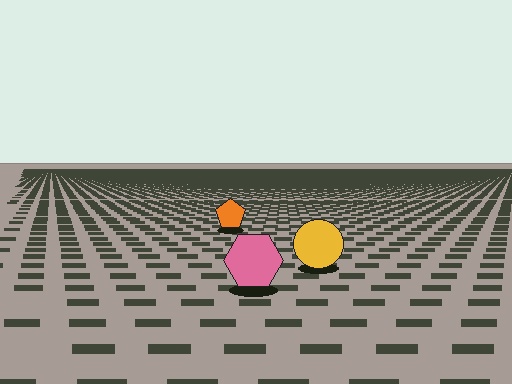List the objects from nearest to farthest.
From nearest to farthest: the pink hexagon, the yellow circle, the orange pentagon.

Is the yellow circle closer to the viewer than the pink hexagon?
No. The pink hexagon is closer — you can tell from the texture gradient: the ground texture is coarser near it.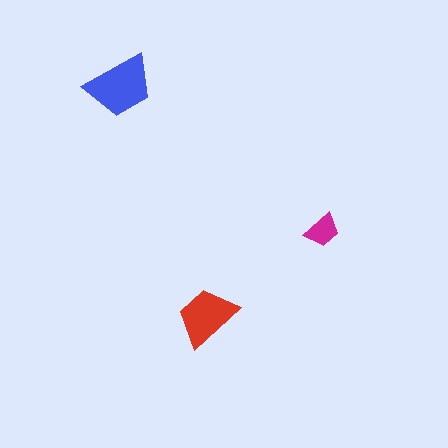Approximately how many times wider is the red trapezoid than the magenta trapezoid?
About 2 times wider.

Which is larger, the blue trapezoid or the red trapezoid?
The blue one.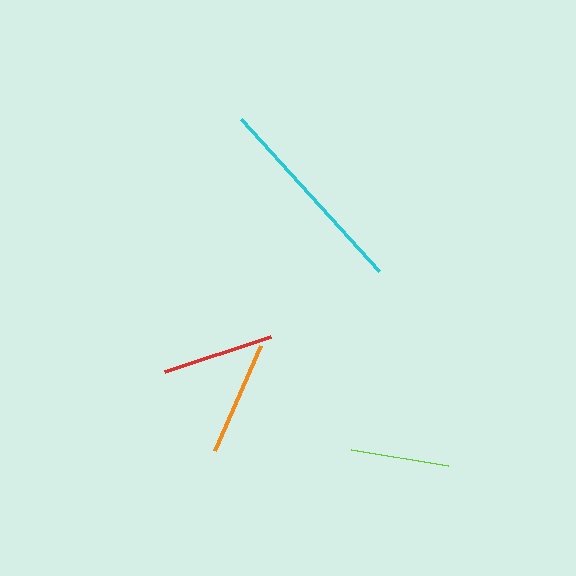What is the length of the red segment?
The red segment is approximately 111 pixels long.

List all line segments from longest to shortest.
From longest to shortest: cyan, orange, red, lime.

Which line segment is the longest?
The cyan line is the longest at approximately 206 pixels.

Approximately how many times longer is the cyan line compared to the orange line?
The cyan line is approximately 1.8 times the length of the orange line.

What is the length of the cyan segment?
The cyan segment is approximately 206 pixels long.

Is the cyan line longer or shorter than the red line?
The cyan line is longer than the red line.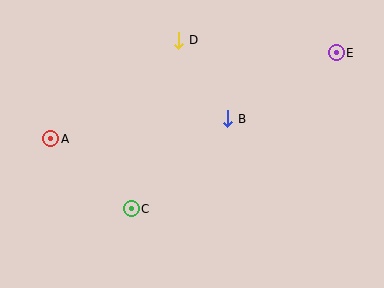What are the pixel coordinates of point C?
Point C is at (131, 209).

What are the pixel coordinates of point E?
Point E is at (336, 53).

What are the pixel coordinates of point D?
Point D is at (179, 40).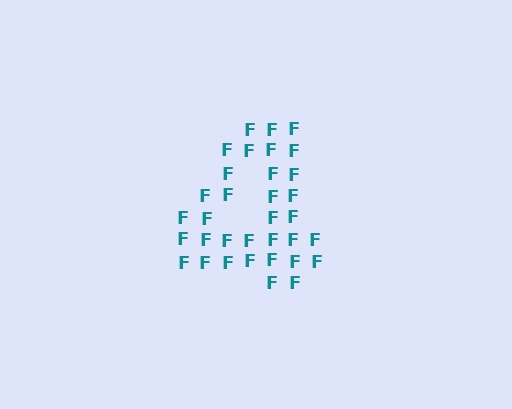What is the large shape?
The large shape is the digit 4.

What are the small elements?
The small elements are letter F's.